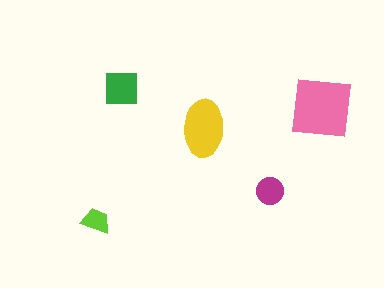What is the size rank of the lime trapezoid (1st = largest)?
5th.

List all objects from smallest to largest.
The lime trapezoid, the magenta circle, the green square, the yellow ellipse, the pink square.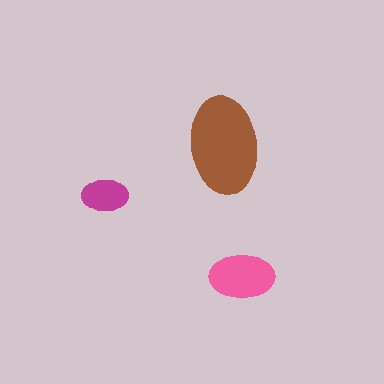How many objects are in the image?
There are 3 objects in the image.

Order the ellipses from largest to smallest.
the brown one, the pink one, the magenta one.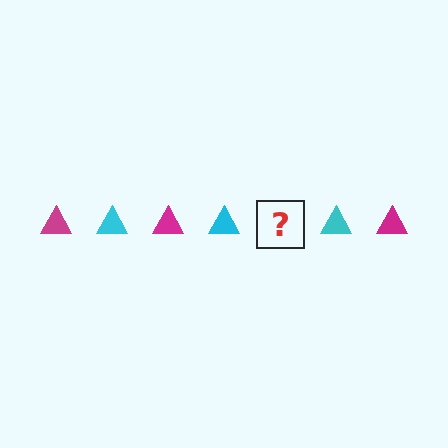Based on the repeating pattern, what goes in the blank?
The blank should be a magenta triangle.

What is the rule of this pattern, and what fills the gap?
The rule is that the pattern cycles through magenta, cyan triangles. The gap should be filled with a magenta triangle.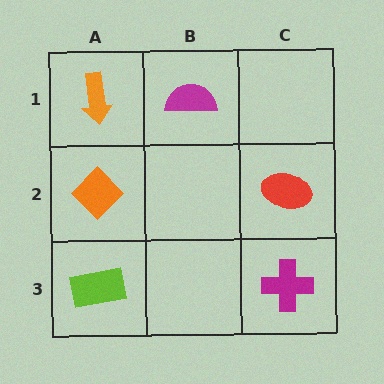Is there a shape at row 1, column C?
No, that cell is empty.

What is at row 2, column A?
An orange diamond.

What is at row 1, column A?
An orange arrow.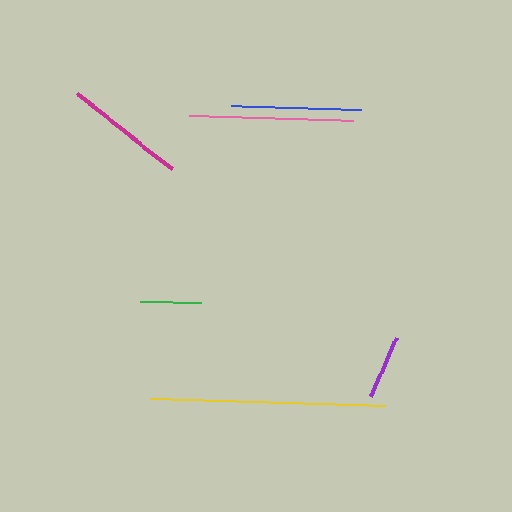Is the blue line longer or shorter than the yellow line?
The yellow line is longer than the blue line.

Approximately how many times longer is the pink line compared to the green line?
The pink line is approximately 2.7 times the length of the green line.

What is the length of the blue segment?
The blue segment is approximately 131 pixels long.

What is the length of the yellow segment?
The yellow segment is approximately 235 pixels long.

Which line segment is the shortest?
The green line is the shortest at approximately 61 pixels.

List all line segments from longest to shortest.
From longest to shortest: yellow, pink, blue, magenta, purple, green.